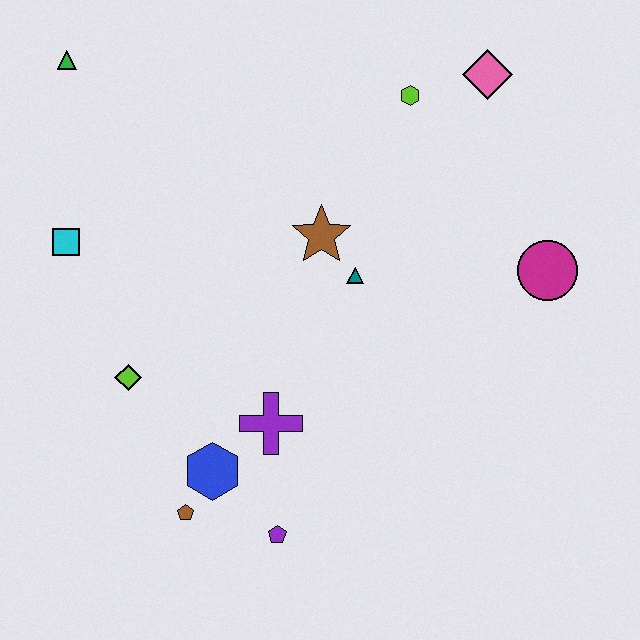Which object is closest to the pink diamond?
The lime hexagon is closest to the pink diamond.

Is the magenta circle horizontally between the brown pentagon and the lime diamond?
No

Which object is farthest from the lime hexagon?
The brown pentagon is farthest from the lime hexagon.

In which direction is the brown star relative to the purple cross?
The brown star is above the purple cross.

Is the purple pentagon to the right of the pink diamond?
No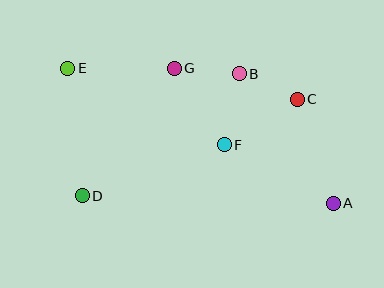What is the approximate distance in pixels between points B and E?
The distance between B and E is approximately 172 pixels.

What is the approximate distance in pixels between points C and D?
The distance between C and D is approximately 236 pixels.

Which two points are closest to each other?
Points B and C are closest to each other.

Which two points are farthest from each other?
Points A and E are farthest from each other.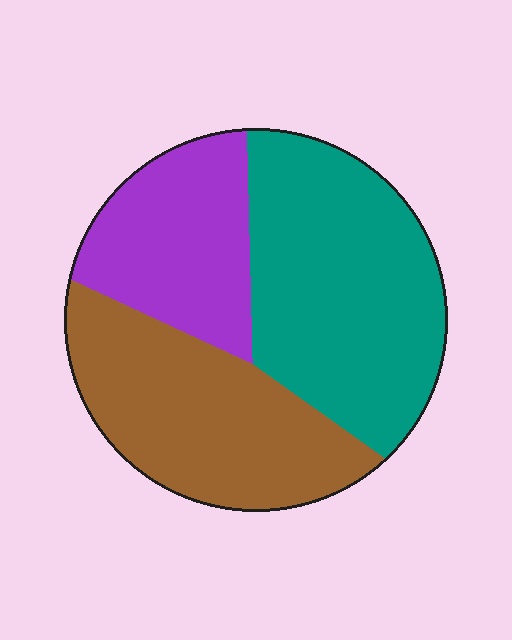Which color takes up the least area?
Purple, at roughly 25%.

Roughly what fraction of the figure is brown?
Brown covers roughly 35% of the figure.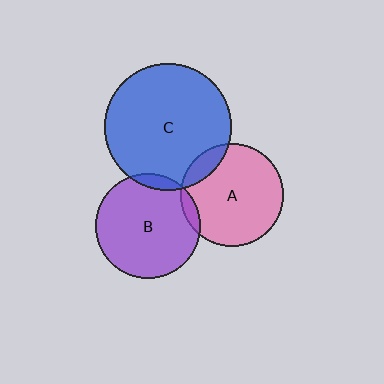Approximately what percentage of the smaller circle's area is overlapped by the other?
Approximately 5%.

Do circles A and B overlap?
Yes.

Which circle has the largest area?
Circle C (blue).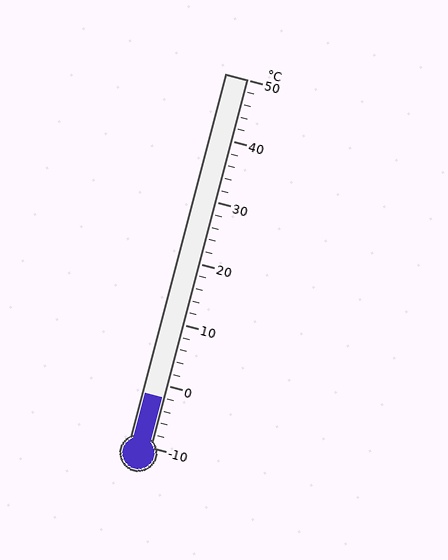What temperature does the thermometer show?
The thermometer shows approximately -2°C.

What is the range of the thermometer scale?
The thermometer scale ranges from -10°C to 50°C.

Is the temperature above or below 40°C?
The temperature is below 40°C.